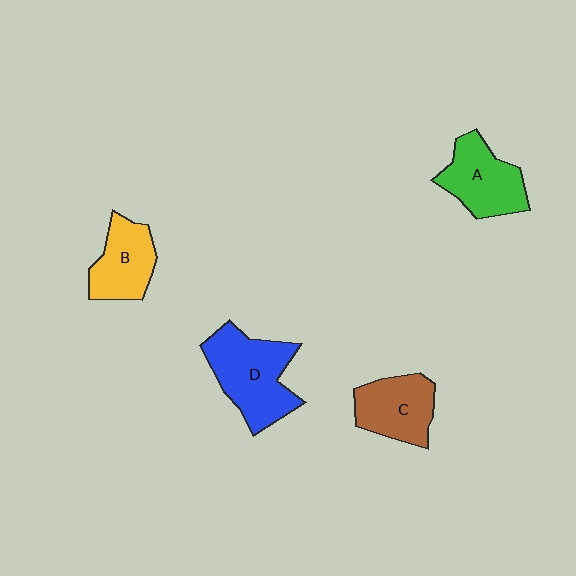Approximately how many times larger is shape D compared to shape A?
Approximately 1.3 times.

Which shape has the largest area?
Shape D (blue).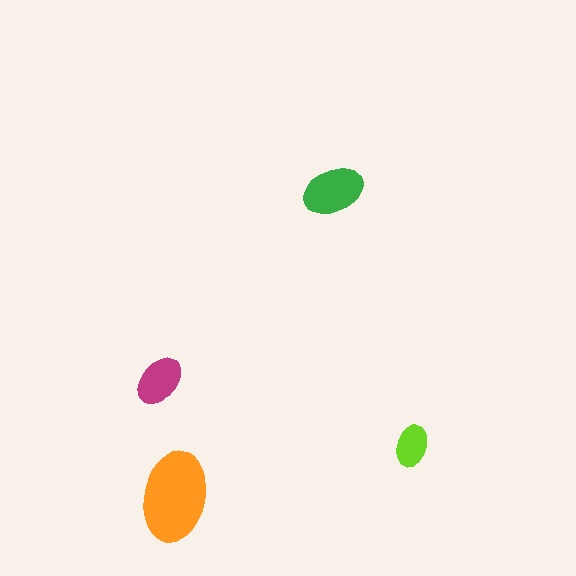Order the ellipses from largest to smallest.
the orange one, the green one, the magenta one, the lime one.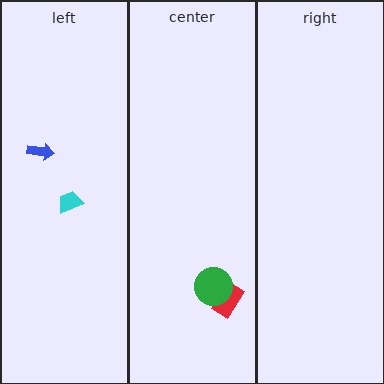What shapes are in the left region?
The cyan trapezoid, the blue arrow.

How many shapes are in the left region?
2.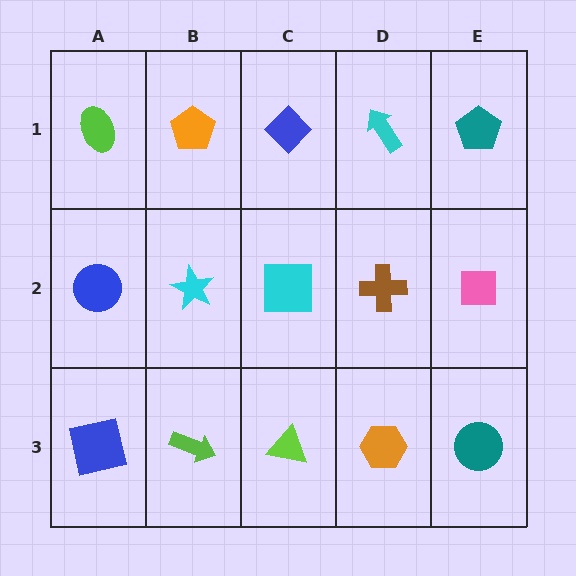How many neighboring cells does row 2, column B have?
4.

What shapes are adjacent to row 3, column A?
A blue circle (row 2, column A), a lime arrow (row 3, column B).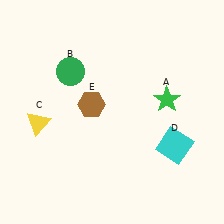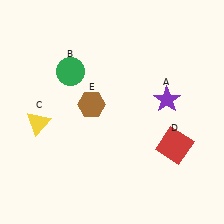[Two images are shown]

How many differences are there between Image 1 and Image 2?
There are 2 differences between the two images.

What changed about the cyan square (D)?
In Image 1, D is cyan. In Image 2, it changed to red.